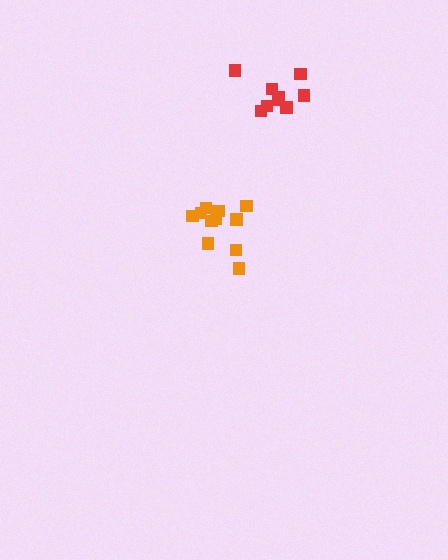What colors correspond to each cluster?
The clusters are colored: red, orange.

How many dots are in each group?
Group 1: 9 dots, Group 2: 11 dots (20 total).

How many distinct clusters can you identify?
There are 2 distinct clusters.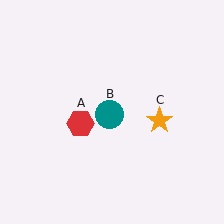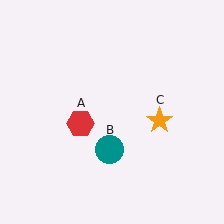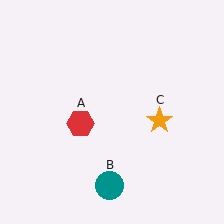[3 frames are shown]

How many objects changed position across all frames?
1 object changed position: teal circle (object B).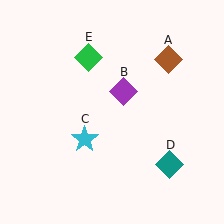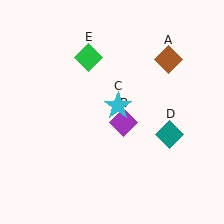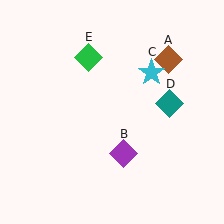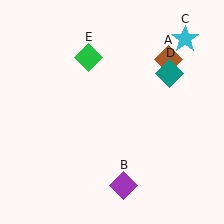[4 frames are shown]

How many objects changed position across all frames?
3 objects changed position: purple diamond (object B), cyan star (object C), teal diamond (object D).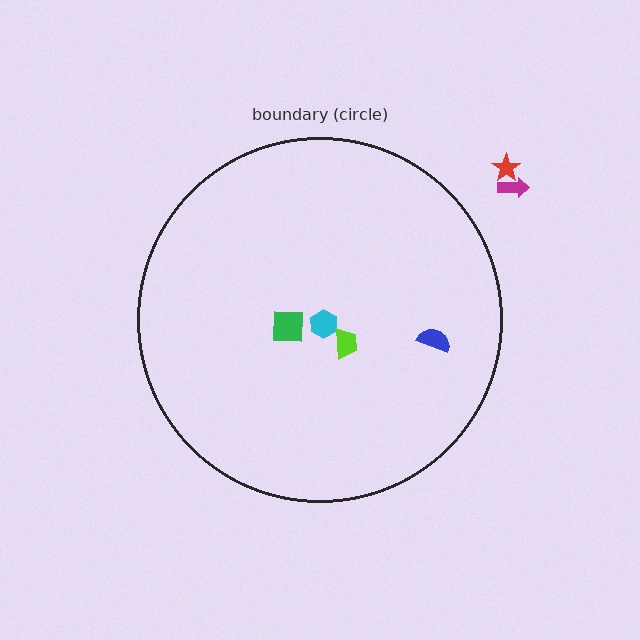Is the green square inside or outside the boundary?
Inside.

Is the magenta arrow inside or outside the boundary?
Outside.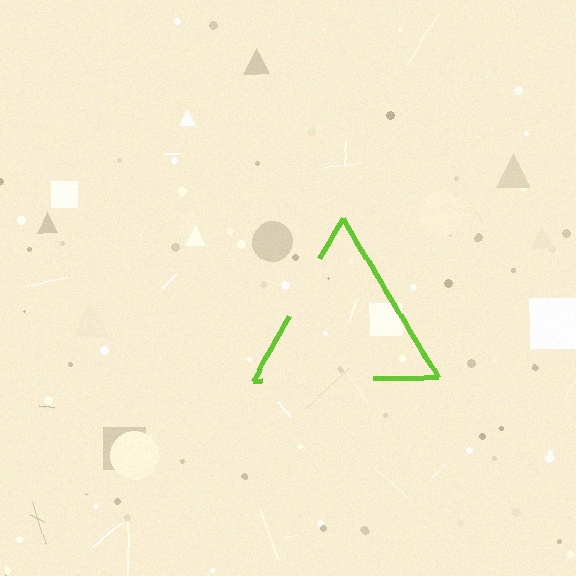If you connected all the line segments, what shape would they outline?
They would outline a triangle.